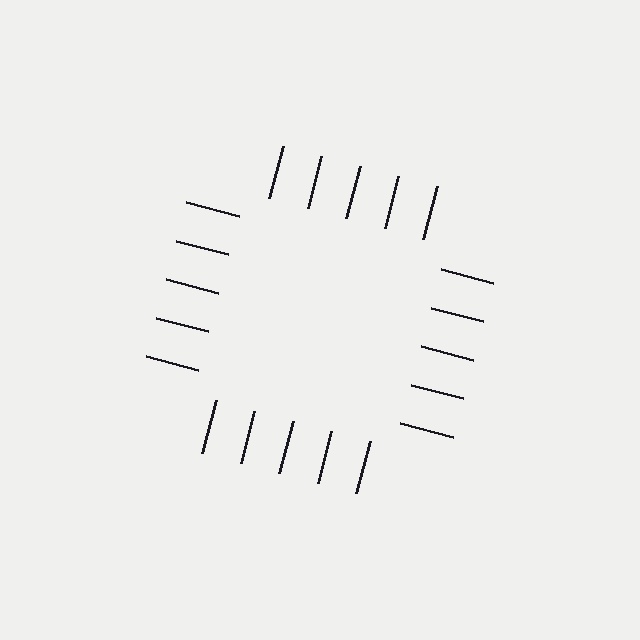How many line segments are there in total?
20 — 5 along each of the 4 edges.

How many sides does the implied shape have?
4 sides — the line-ends trace a square.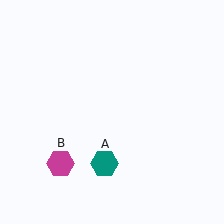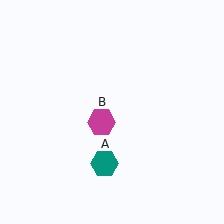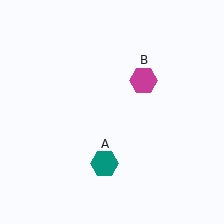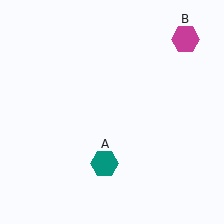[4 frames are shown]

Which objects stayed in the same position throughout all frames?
Teal hexagon (object A) remained stationary.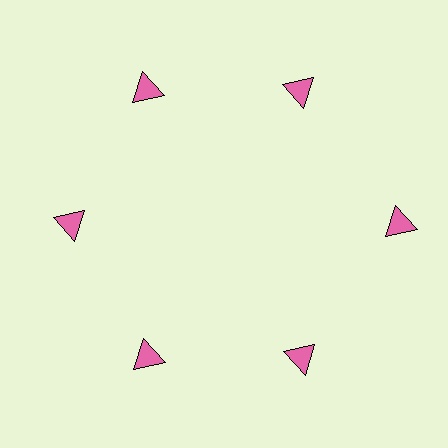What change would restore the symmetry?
The symmetry would be restored by moving it inward, back onto the ring so that all 6 triangles sit at equal angles and equal distance from the center.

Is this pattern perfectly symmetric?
No. The 6 pink triangles are arranged in a ring, but one element near the 3 o'clock position is pushed outward from the center, breaking the 6-fold rotational symmetry.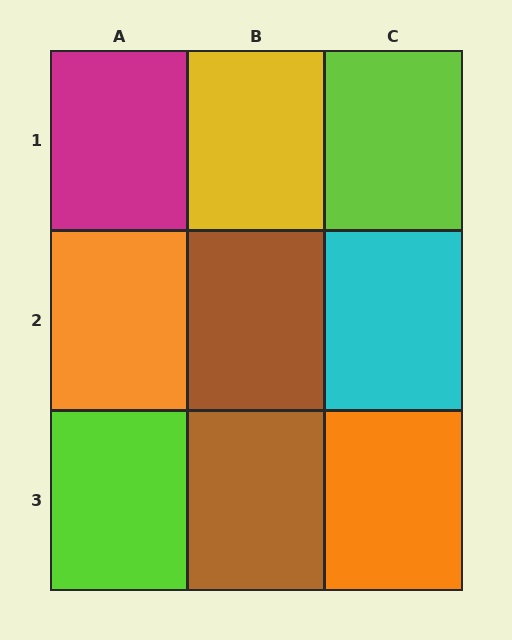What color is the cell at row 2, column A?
Orange.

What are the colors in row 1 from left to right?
Magenta, yellow, lime.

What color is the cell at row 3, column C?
Orange.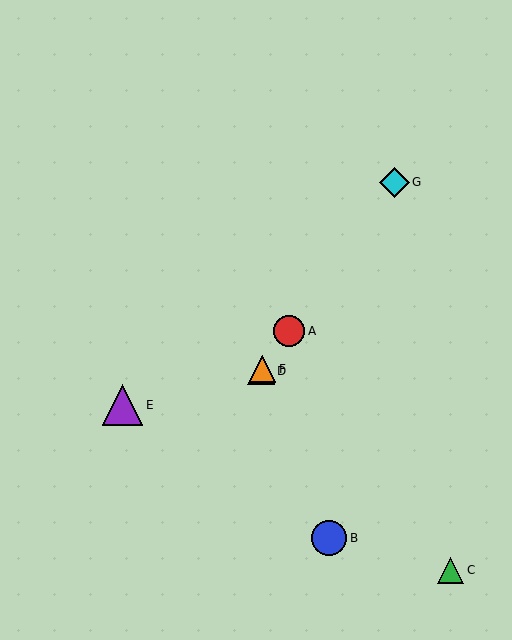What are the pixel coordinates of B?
Object B is at (329, 538).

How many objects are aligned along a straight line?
4 objects (A, D, F, G) are aligned along a straight line.